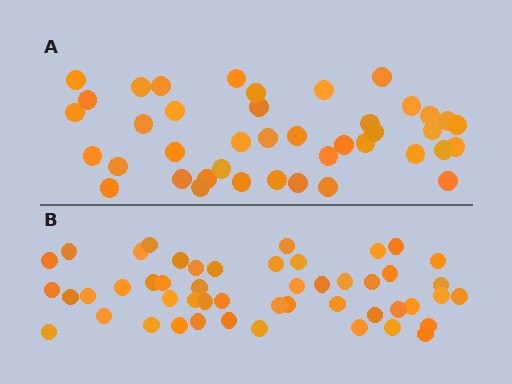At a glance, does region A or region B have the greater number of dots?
Region B (the bottom region) has more dots.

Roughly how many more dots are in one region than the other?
Region B has roughly 8 or so more dots than region A.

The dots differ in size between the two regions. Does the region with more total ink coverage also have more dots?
No. Region A has more total ink coverage because its dots are larger, but region B actually contains more individual dots. Total area can be misleading — the number of items is what matters here.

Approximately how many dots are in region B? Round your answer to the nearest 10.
About 50 dots. (The exact count is 49, which rounds to 50.)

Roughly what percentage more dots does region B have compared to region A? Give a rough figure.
About 20% more.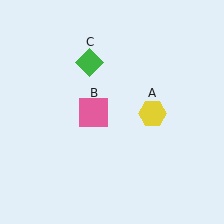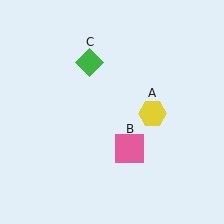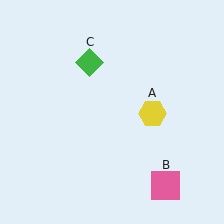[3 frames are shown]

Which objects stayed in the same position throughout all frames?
Yellow hexagon (object A) and green diamond (object C) remained stationary.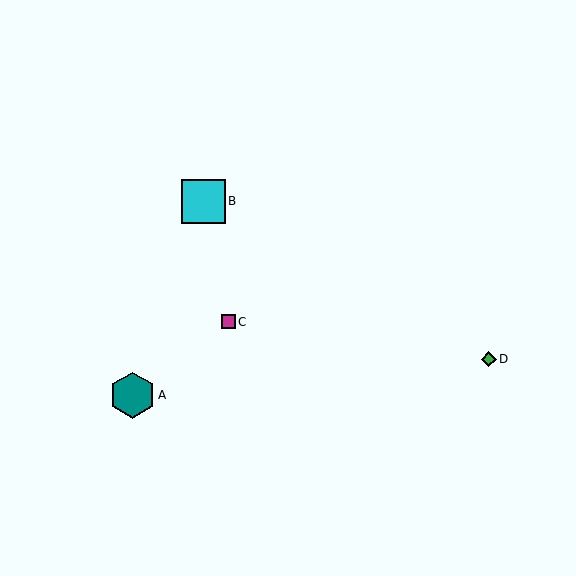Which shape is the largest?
The teal hexagon (labeled A) is the largest.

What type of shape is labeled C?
Shape C is a magenta square.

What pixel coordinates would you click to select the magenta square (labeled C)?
Click at (228, 322) to select the magenta square C.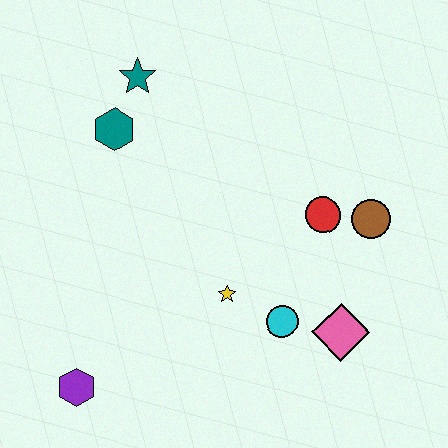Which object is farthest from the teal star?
The pink diamond is farthest from the teal star.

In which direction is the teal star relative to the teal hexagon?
The teal star is above the teal hexagon.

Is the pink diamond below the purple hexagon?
No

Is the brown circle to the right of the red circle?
Yes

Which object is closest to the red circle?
The brown circle is closest to the red circle.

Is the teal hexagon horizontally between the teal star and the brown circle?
No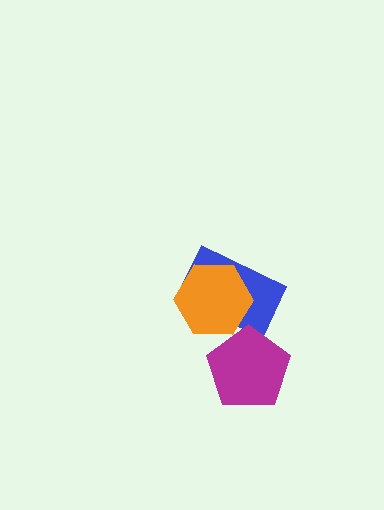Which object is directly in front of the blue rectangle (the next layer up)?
The magenta pentagon is directly in front of the blue rectangle.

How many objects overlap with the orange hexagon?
1 object overlaps with the orange hexagon.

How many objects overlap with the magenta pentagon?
1 object overlaps with the magenta pentagon.